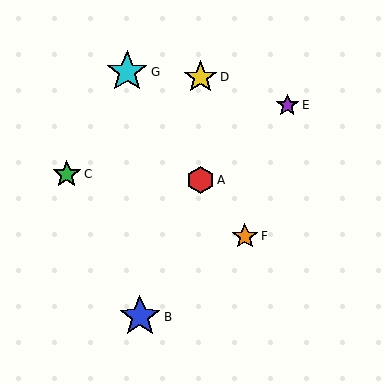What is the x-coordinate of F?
Object F is at x≈245.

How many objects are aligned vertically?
2 objects (A, D) are aligned vertically.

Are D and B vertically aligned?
No, D is at x≈201 and B is at x≈140.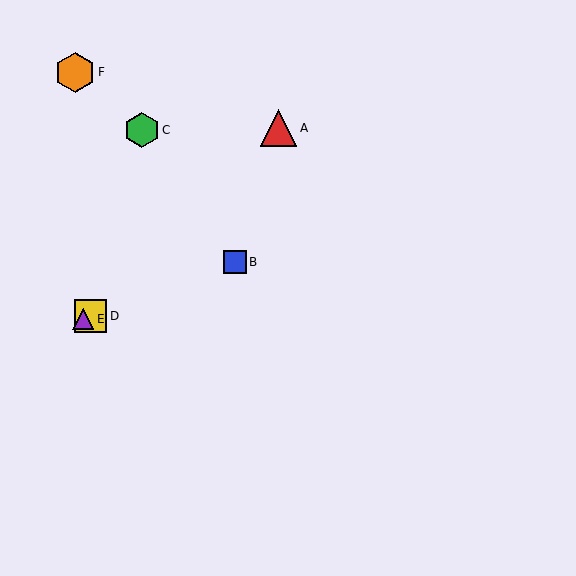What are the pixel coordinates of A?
Object A is at (278, 128).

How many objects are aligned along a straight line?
3 objects (B, D, E) are aligned along a straight line.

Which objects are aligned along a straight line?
Objects B, D, E are aligned along a straight line.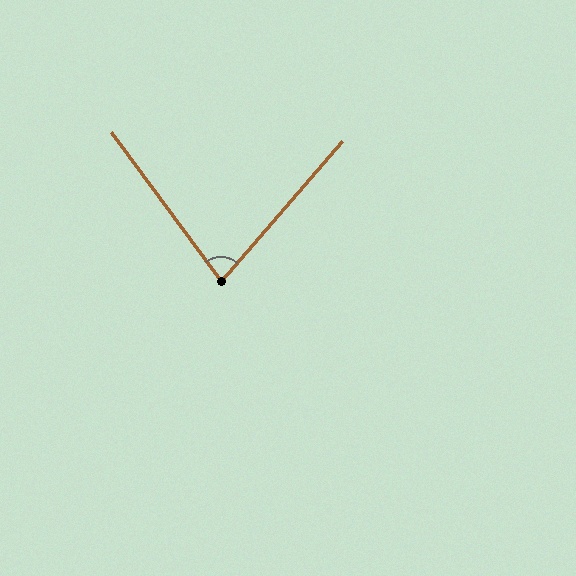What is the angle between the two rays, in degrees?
Approximately 77 degrees.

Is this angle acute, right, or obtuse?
It is acute.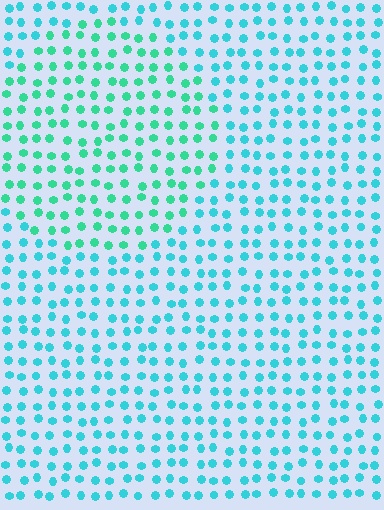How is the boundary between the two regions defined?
The boundary is defined purely by a slight shift in hue (about 28 degrees). Spacing, size, and orientation are identical on both sides.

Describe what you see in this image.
The image is filled with small cyan elements in a uniform arrangement. A circle-shaped region is visible where the elements are tinted to a slightly different hue, forming a subtle color boundary.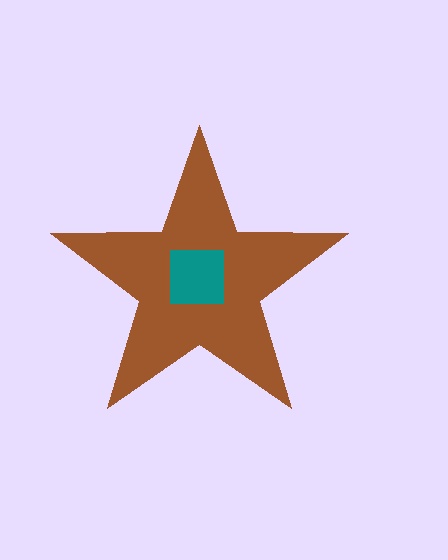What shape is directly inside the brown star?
The teal square.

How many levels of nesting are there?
2.